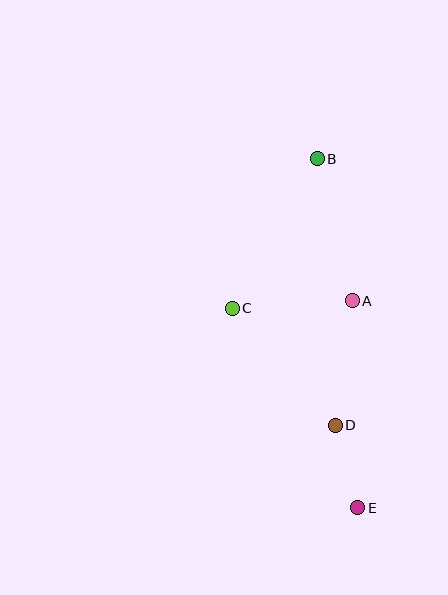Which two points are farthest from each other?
Points B and E are farthest from each other.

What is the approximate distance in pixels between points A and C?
The distance between A and C is approximately 120 pixels.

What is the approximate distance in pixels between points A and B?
The distance between A and B is approximately 146 pixels.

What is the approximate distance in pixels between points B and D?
The distance between B and D is approximately 267 pixels.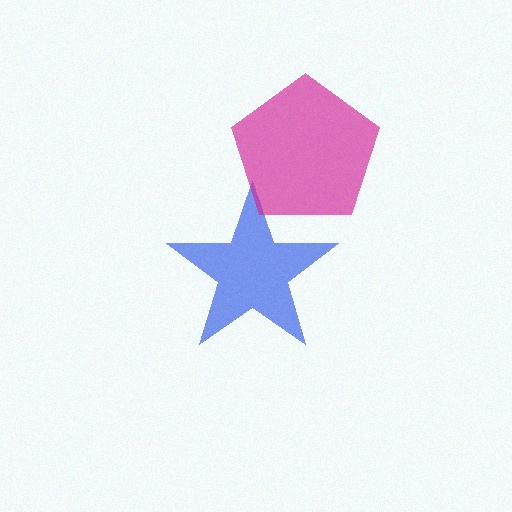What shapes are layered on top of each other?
The layered shapes are: a blue star, a magenta pentagon.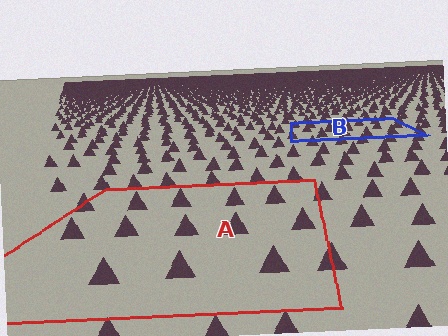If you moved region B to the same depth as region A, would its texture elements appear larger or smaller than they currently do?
They would appear larger. At a closer depth, the same texture elements are projected at a bigger on-screen size.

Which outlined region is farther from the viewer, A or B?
Region B is farther from the viewer — the texture elements inside it appear smaller and more densely packed.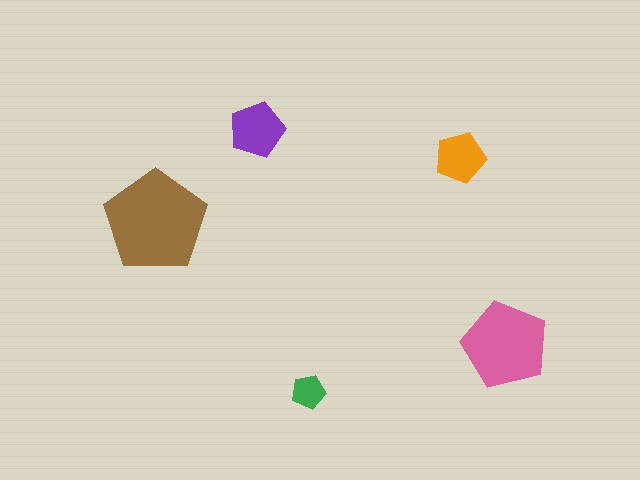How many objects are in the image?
There are 5 objects in the image.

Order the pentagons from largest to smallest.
the brown one, the pink one, the purple one, the orange one, the green one.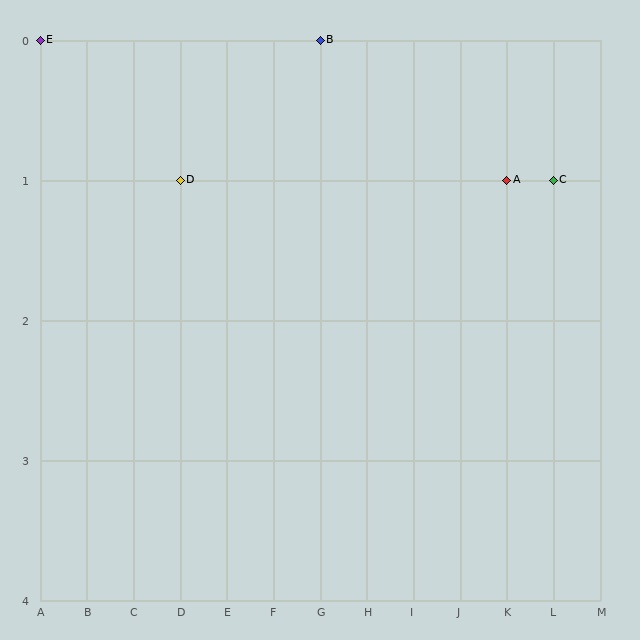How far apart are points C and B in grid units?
Points C and B are 5 columns and 1 row apart (about 5.1 grid units diagonally).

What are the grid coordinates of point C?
Point C is at grid coordinates (L, 1).